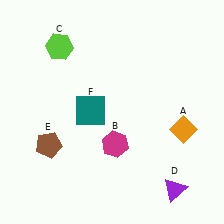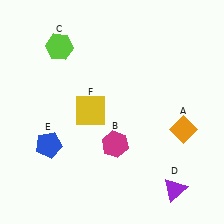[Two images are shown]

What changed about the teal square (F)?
In Image 1, F is teal. In Image 2, it changed to yellow.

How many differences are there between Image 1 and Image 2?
There are 2 differences between the two images.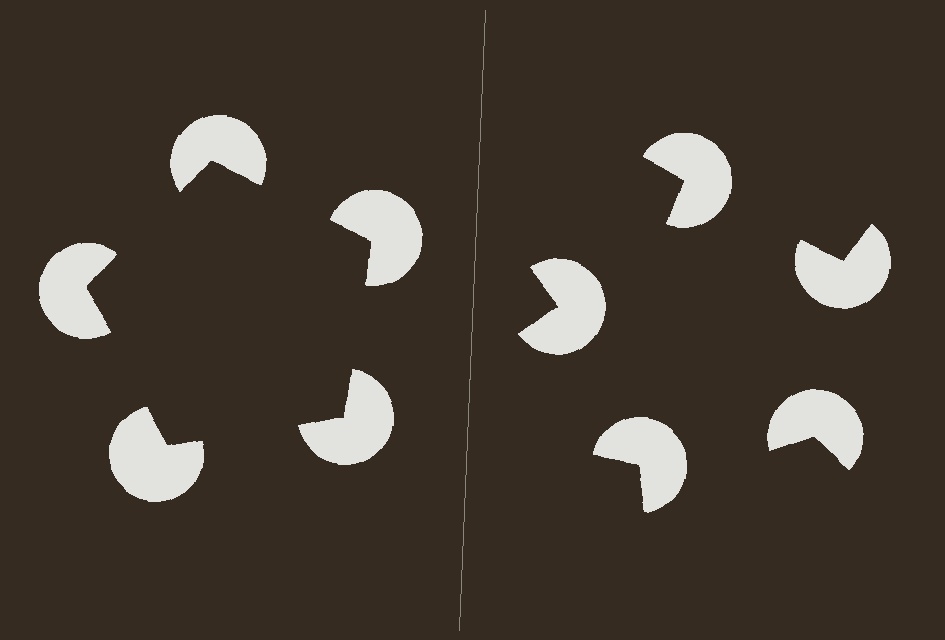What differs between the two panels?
The pac-man discs are positioned identically on both sides; only the wedge orientations differ. On the left they align to a pentagon; on the right they are misaligned.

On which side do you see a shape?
An illusory pentagon appears on the left side. On the right side the wedge cuts are rotated, so no coherent shape forms.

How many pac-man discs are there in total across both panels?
10 — 5 on each side.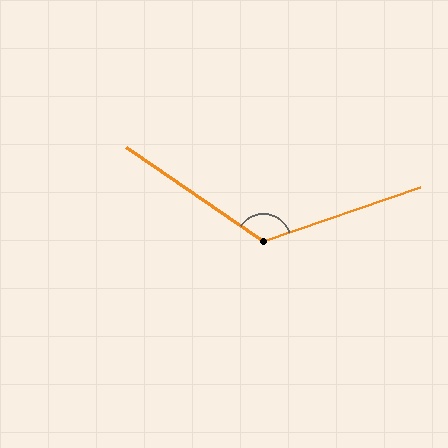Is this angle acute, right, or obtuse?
It is obtuse.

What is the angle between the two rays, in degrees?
Approximately 126 degrees.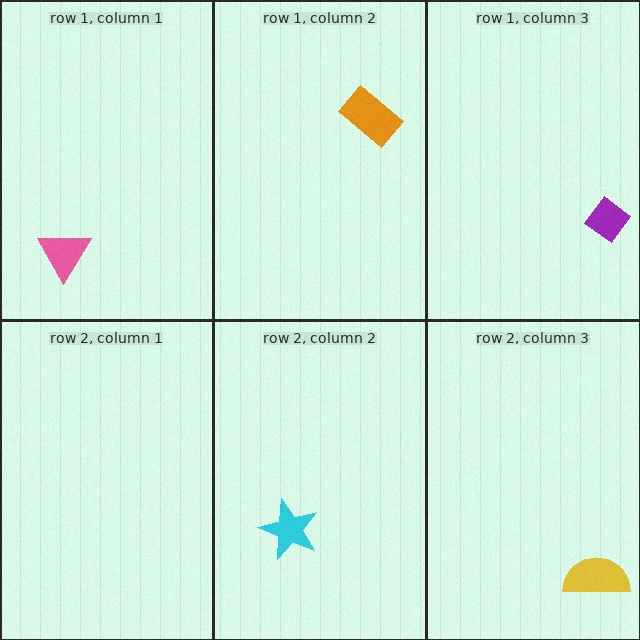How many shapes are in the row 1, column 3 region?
1.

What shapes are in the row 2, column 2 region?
The cyan star.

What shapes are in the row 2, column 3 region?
The yellow semicircle.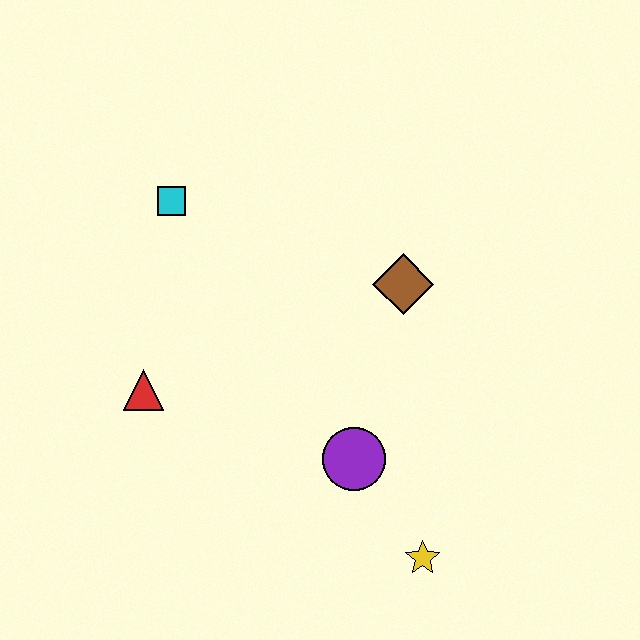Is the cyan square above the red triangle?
Yes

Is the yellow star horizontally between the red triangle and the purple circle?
No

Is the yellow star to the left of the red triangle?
No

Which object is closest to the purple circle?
The yellow star is closest to the purple circle.